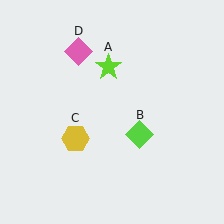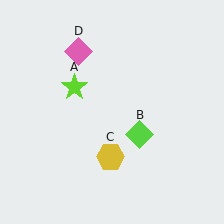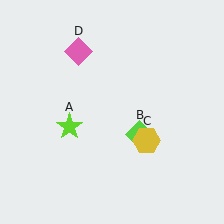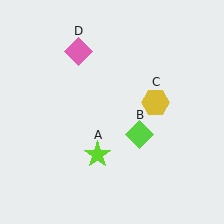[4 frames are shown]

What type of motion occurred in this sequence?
The lime star (object A), yellow hexagon (object C) rotated counterclockwise around the center of the scene.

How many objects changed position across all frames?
2 objects changed position: lime star (object A), yellow hexagon (object C).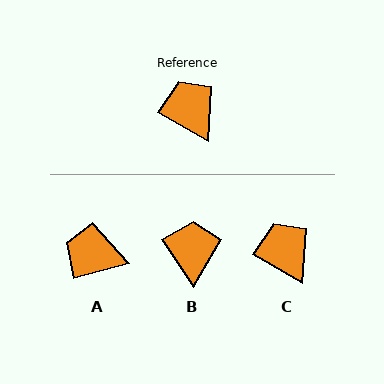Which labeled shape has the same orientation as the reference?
C.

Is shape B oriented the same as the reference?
No, it is off by about 26 degrees.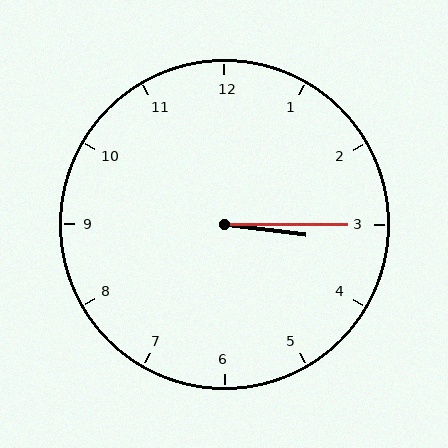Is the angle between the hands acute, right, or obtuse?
It is acute.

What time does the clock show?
3:15.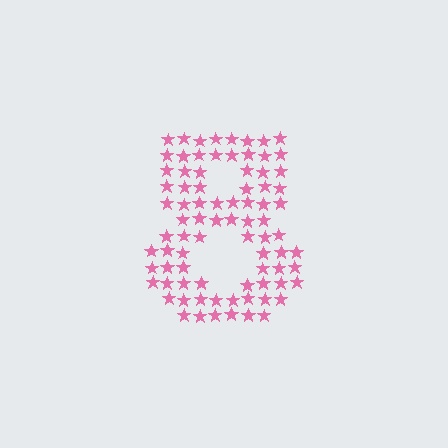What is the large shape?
The large shape is the digit 8.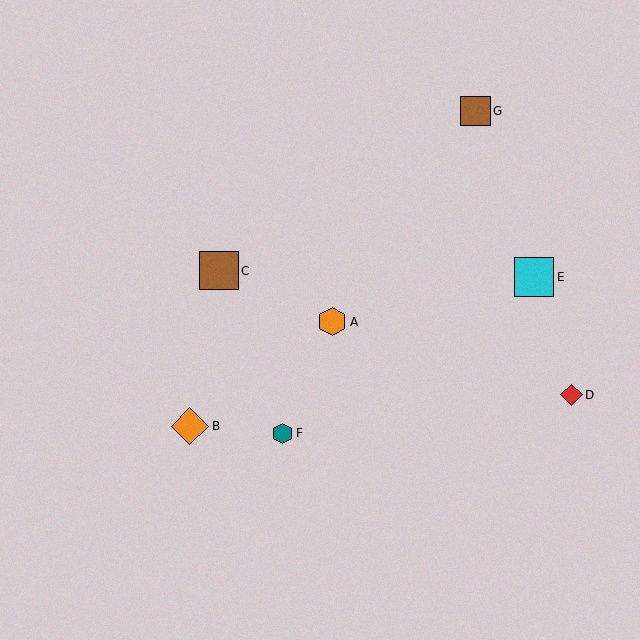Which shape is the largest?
The cyan square (labeled E) is the largest.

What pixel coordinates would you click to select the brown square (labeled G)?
Click at (476, 111) to select the brown square G.